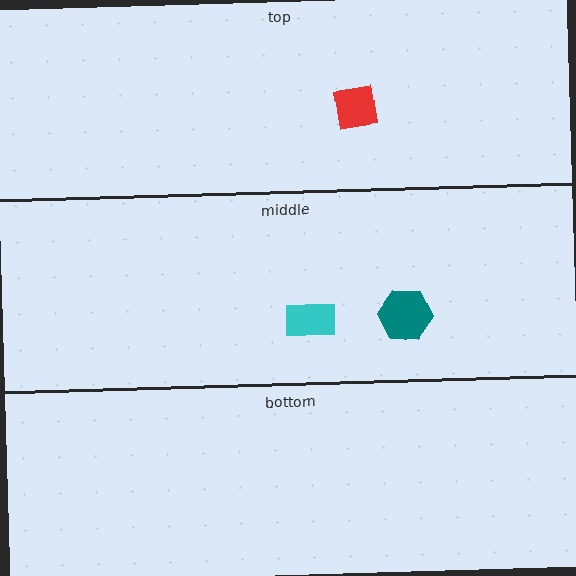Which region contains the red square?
The top region.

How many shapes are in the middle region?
2.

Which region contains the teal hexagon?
The middle region.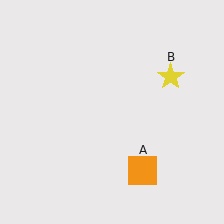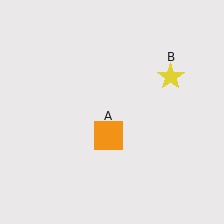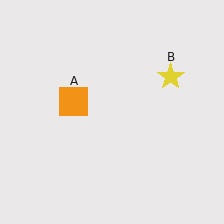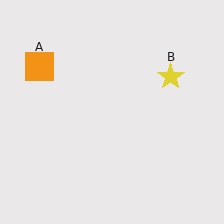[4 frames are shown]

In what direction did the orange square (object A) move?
The orange square (object A) moved up and to the left.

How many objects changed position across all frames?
1 object changed position: orange square (object A).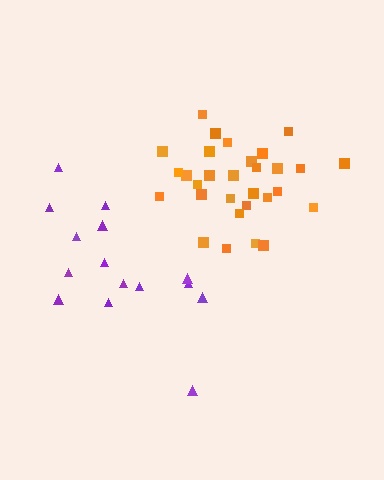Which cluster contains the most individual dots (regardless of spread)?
Orange (30).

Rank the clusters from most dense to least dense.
orange, purple.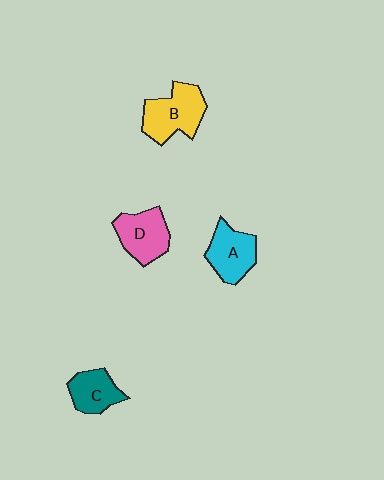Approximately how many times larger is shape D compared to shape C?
Approximately 1.3 times.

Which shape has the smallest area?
Shape C (teal).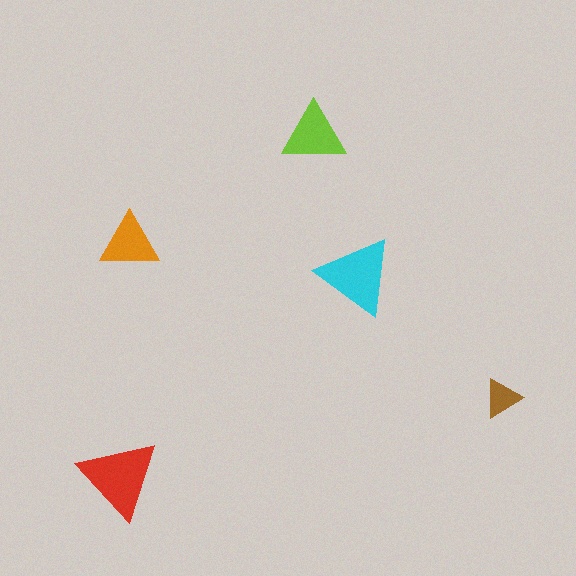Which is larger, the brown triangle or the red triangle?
The red one.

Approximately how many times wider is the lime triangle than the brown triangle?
About 1.5 times wider.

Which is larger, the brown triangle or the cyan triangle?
The cyan one.